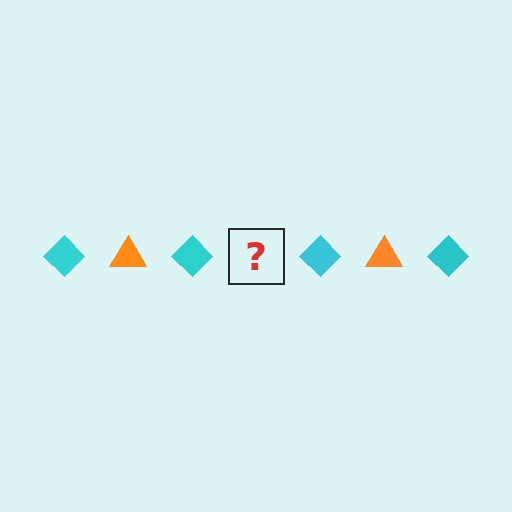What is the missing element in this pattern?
The missing element is an orange triangle.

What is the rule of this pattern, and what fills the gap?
The rule is that the pattern alternates between cyan diamond and orange triangle. The gap should be filled with an orange triangle.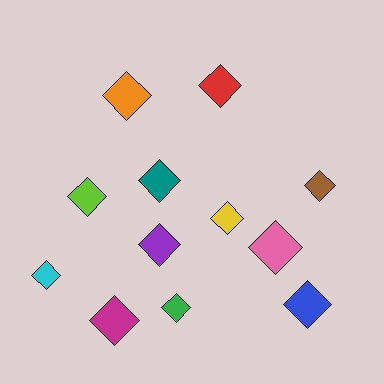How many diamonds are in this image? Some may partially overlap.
There are 12 diamonds.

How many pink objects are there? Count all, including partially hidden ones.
There is 1 pink object.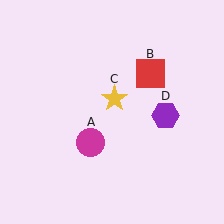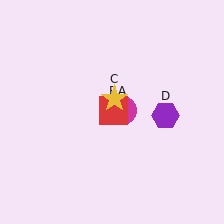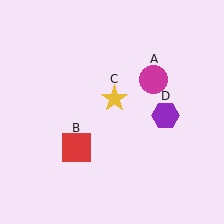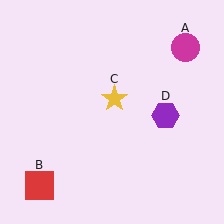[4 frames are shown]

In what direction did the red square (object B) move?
The red square (object B) moved down and to the left.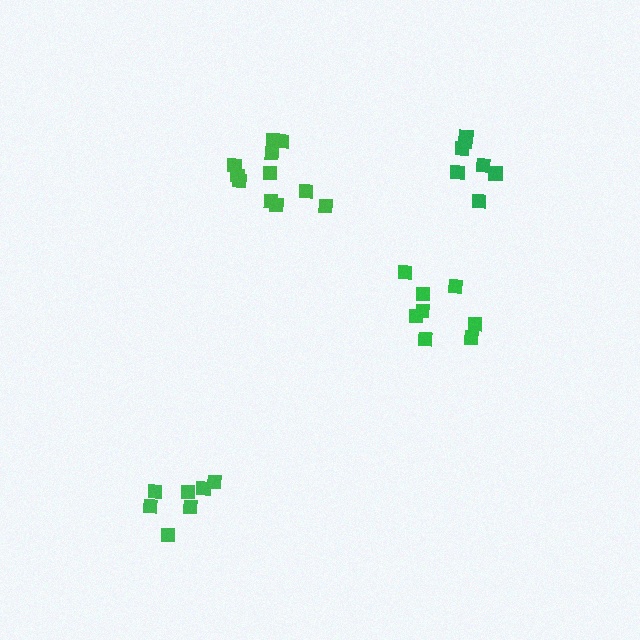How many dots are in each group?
Group 1: 11 dots, Group 2: 8 dots, Group 3: 7 dots, Group 4: 7 dots (33 total).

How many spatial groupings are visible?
There are 4 spatial groupings.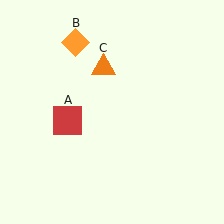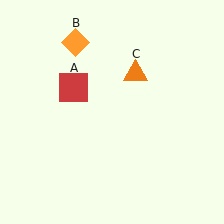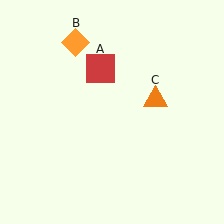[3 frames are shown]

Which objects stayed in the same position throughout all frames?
Orange diamond (object B) remained stationary.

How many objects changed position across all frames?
2 objects changed position: red square (object A), orange triangle (object C).